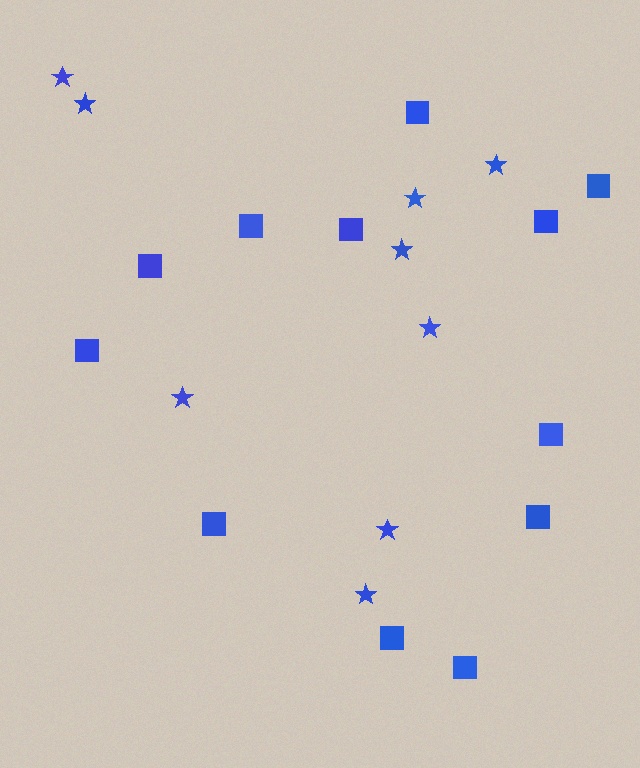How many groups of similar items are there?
There are 2 groups: one group of stars (9) and one group of squares (12).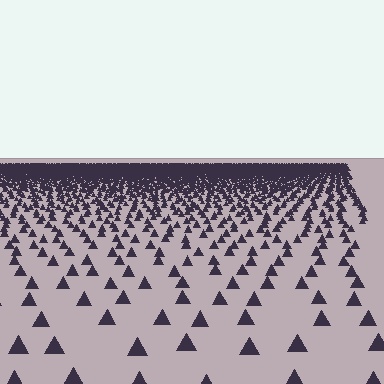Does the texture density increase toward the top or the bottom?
Density increases toward the top.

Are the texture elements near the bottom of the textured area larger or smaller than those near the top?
Larger. Near the bottom, elements are closer to the viewer and appear at a bigger on-screen size.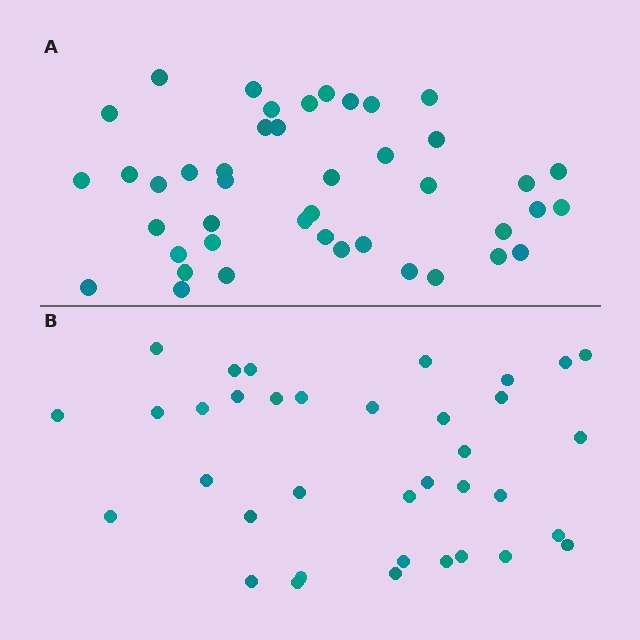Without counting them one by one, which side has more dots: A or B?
Region A (the top region) has more dots.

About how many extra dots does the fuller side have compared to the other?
Region A has roughly 8 or so more dots than region B.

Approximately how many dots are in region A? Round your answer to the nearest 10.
About 40 dots. (The exact count is 43, which rounds to 40.)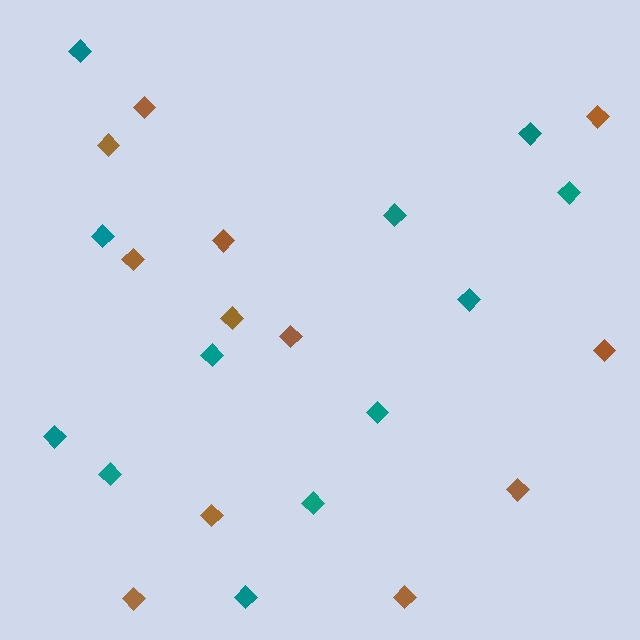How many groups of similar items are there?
There are 2 groups: one group of teal diamonds (12) and one group of brown diamonds (12).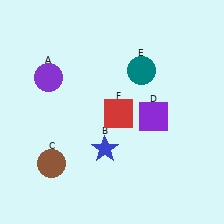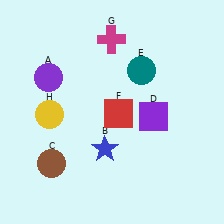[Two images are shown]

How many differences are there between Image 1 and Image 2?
There are 2 differences between the two images.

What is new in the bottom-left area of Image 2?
A yellow circle (H) was added in the bottom-left area of Image 2.